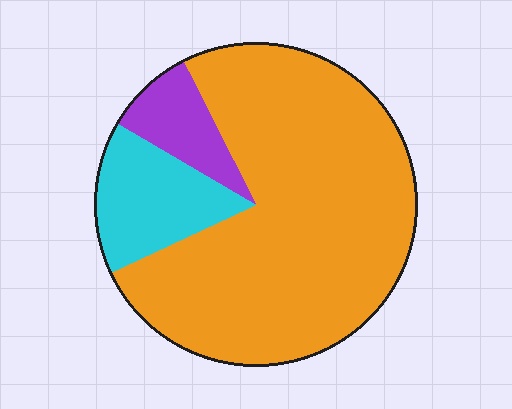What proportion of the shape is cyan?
Cyan takes up about one sixth (1/6) of the shape.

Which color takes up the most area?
Orange, at roughly 75%.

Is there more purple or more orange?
Orange.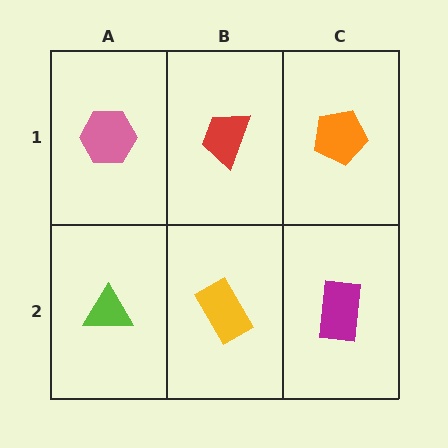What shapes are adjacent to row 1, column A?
A lime triangle (row 2, column A), a red trapezoid (row 1, column B).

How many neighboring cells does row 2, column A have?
2.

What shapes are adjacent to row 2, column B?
A red trapezoid (row 1, column B), a lime triangle (row 2, column A), a magenta rectangle (row 2, column C).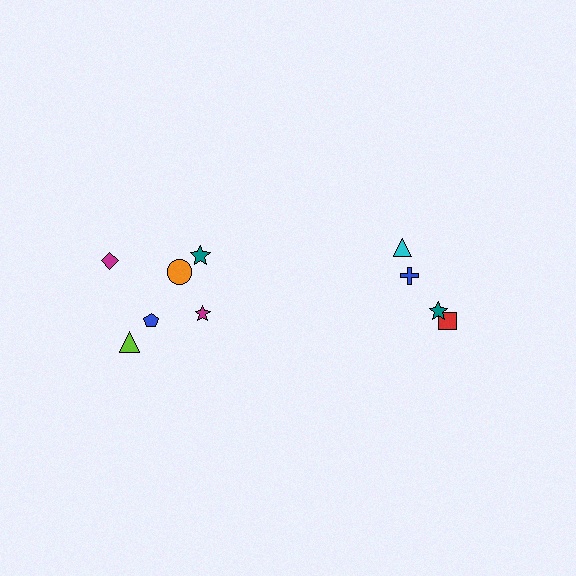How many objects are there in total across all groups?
There are 10 objects.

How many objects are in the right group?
There are 4 objects.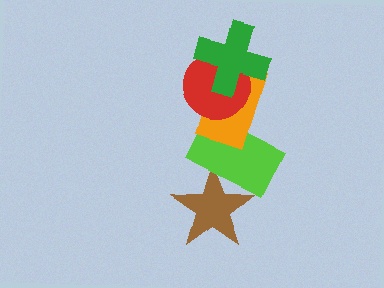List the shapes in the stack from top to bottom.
From top to bottom: the green cross, the red circle, the orange rectangle, the lime rectangle, the brown star.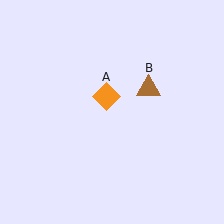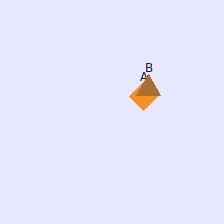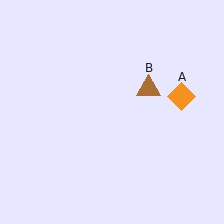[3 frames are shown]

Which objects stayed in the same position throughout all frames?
Brown triangle (object B) remained stationary.